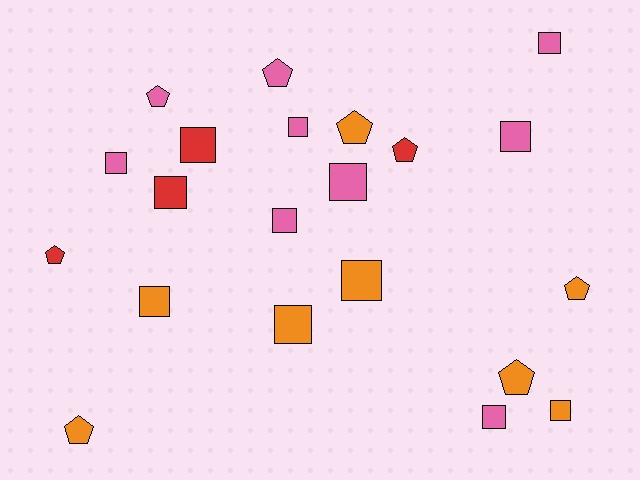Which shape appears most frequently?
Square, with 13 objects.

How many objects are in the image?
There are 21 objects.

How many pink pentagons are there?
There are 2 pink pentagons.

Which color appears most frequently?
Pink, with 9 objects.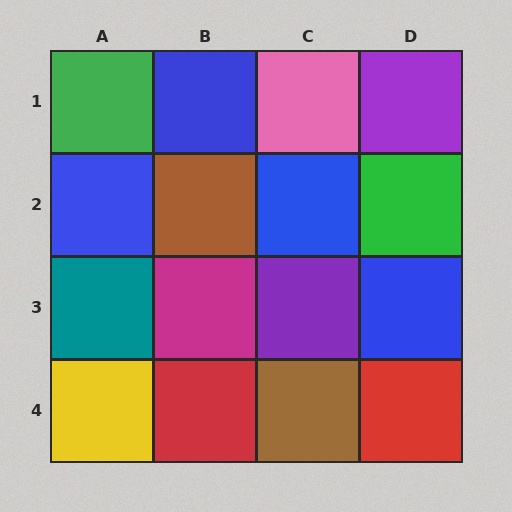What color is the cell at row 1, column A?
Green.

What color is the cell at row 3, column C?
Purple.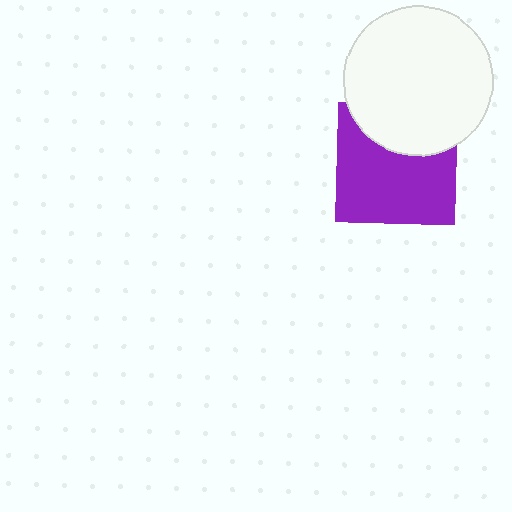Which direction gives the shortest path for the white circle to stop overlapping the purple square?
Moving up gives the shortest separation.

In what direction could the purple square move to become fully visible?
The purple square could move down. That would shift it out from behind the white circle entirely.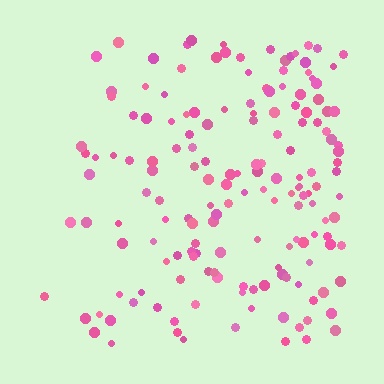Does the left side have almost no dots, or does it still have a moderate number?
Still a moderate number, just noticeably fewer than the right.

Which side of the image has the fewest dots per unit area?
The left.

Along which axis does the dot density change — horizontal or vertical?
Horizontal.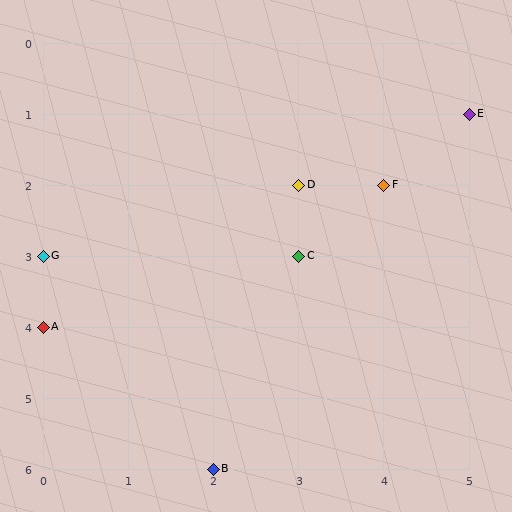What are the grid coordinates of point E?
Point E is at grid coordinates (5, 1).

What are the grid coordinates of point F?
Point F is at grid coordinates (4, 2).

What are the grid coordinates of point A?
Point A is at grid coordinates (0, 4).